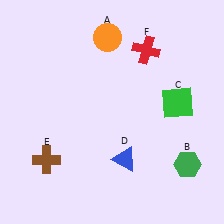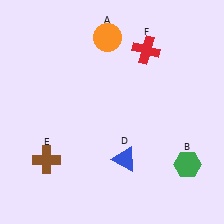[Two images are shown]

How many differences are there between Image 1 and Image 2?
There is 1 difference between the two images.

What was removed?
The green square (C) was removed in Image 2.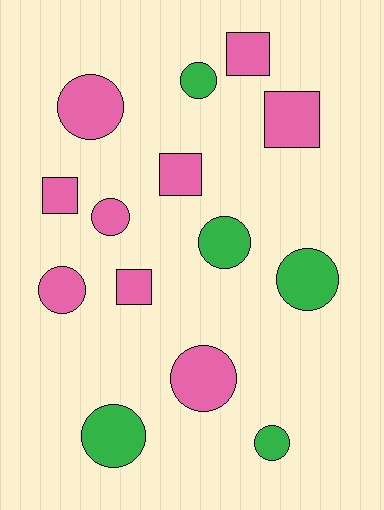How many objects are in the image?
There are 14 objects.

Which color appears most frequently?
Pink, with 9 objects.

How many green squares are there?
There are no green squares.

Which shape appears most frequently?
Circle, with 9 objects.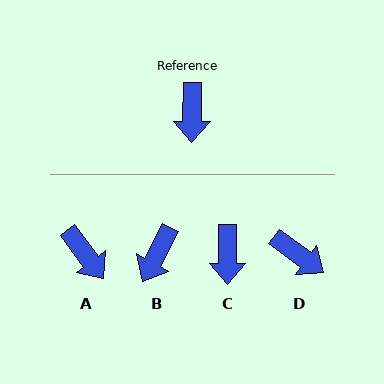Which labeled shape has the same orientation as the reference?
C.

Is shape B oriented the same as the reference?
No, it is off by about 28 degrees.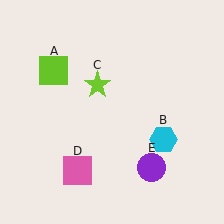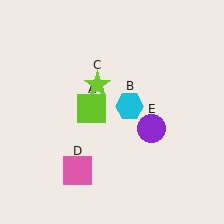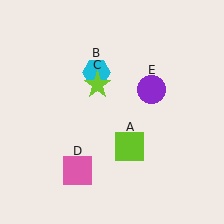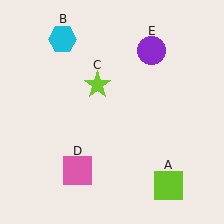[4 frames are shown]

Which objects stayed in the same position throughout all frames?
Lime star (object C) and pink square (object D) remained stationary.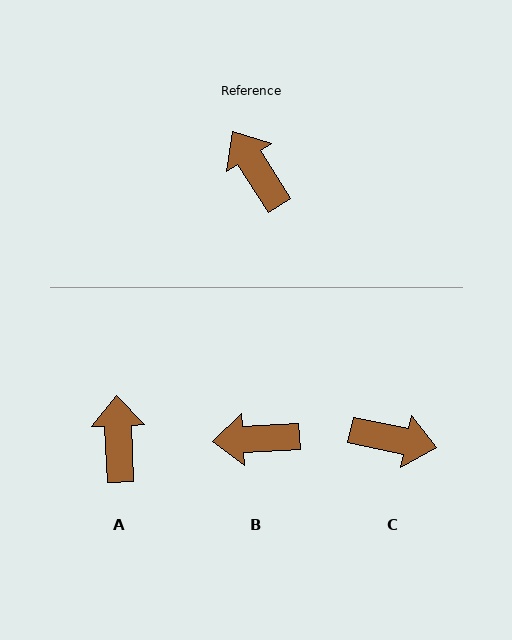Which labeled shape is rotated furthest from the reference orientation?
C, about 134 degrees away.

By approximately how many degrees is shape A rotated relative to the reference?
Approximately 29 degrees clockwise.